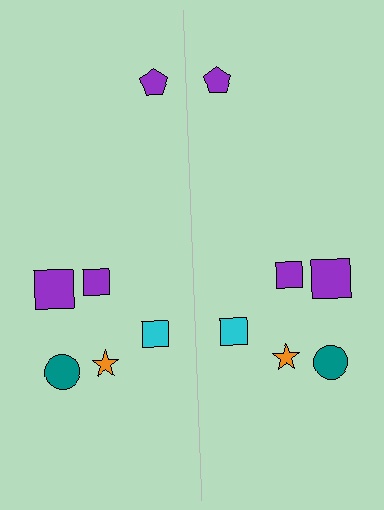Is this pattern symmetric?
Yes, this pattern has bilateral (reflection) symmetry.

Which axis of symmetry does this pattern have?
The pattern has a vertical axis of symmetry running through the center of the image.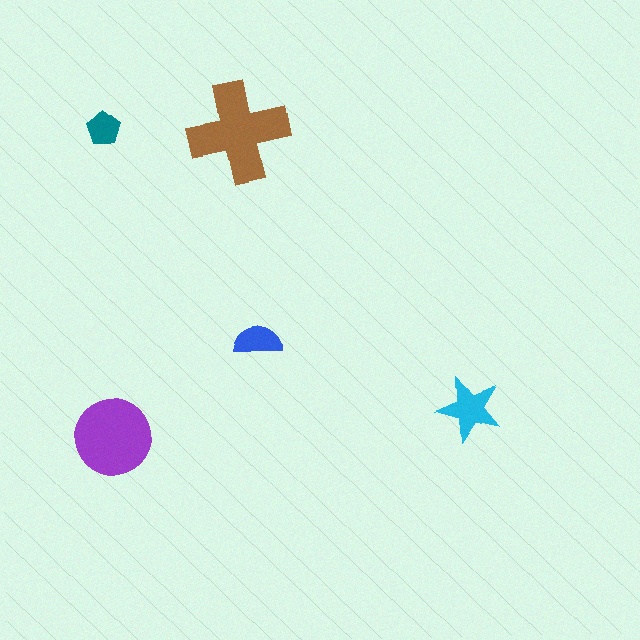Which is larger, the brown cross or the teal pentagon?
The brown cross.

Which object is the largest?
The brown cross.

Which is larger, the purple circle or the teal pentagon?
The purple circle.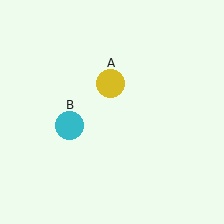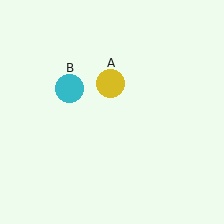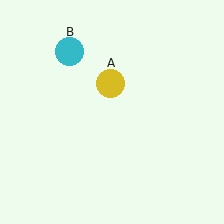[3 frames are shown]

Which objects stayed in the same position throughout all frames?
Yellow circle (object A) remained stationary.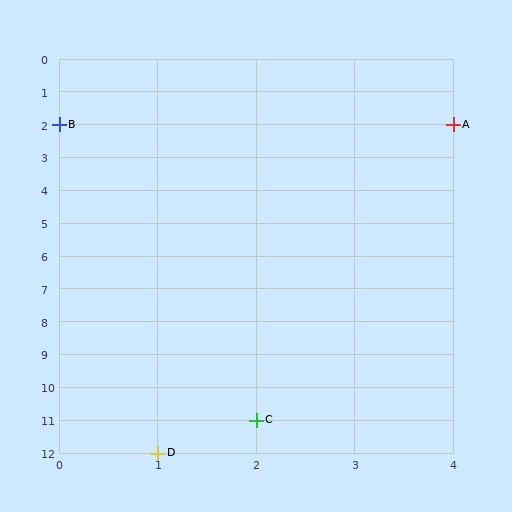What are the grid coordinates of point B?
Point B is at grid coordinates (0, 2).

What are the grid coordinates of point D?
Point D is at grid coordinates (1, 12).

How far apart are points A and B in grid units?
Points A and B are 4 columns apart.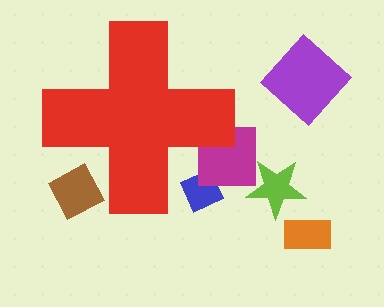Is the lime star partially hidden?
No, the lime star is fully visible.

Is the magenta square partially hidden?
Yes, the magenta square is partially hidden behind the red cross.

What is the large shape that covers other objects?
A red cross.